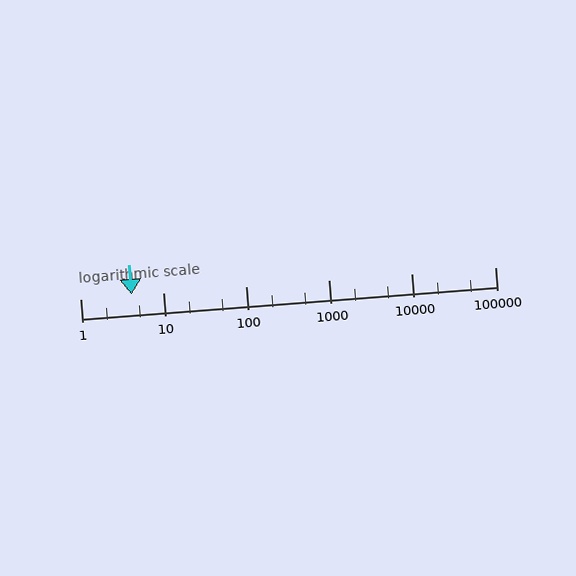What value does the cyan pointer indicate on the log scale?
The pointer indicates approximately 4.2.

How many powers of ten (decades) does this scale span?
The scale spans 5 decades, from 1 to 100000.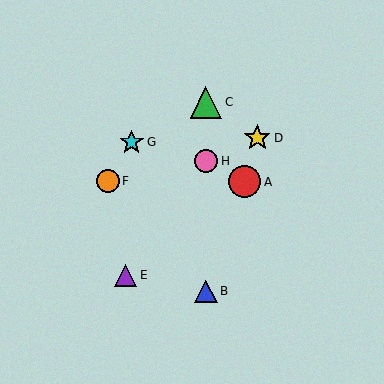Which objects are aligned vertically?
Objects B, C, H are aligned vertically.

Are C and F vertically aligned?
No, C is at x≈206 and F is at x≈108.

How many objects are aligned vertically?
3 objects (B, C, H) are aligned vertically.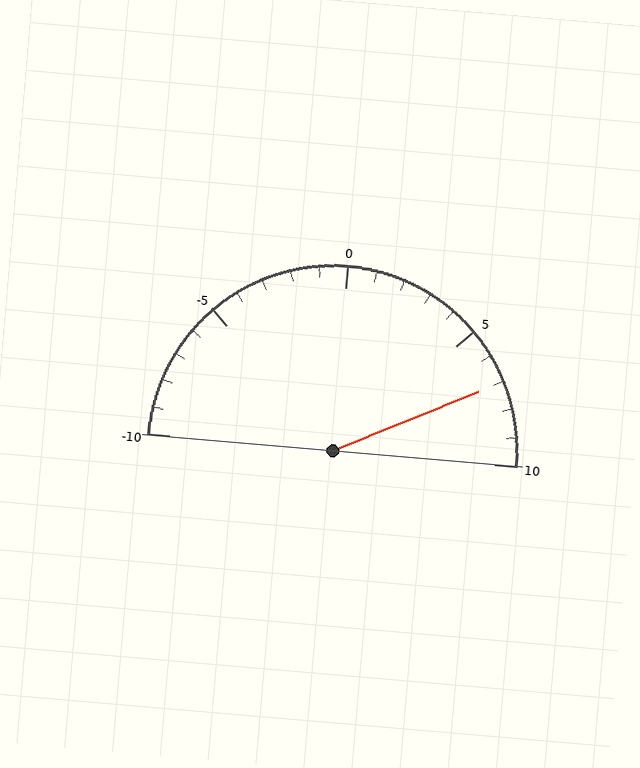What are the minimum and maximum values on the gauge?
The gauge ranges from -10 to 10.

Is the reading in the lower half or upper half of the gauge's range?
The reading is in the upper half of the range (-10 to 10).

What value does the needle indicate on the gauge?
The needle indicates approximately 7.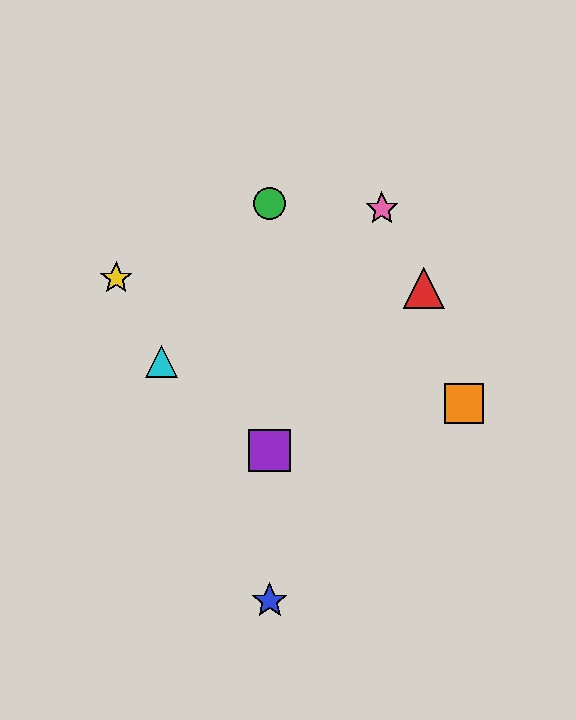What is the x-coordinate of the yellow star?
The yellow star is at x≈116.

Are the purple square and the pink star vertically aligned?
No, the purple square is at x≈270 and the pink star is at x≈382.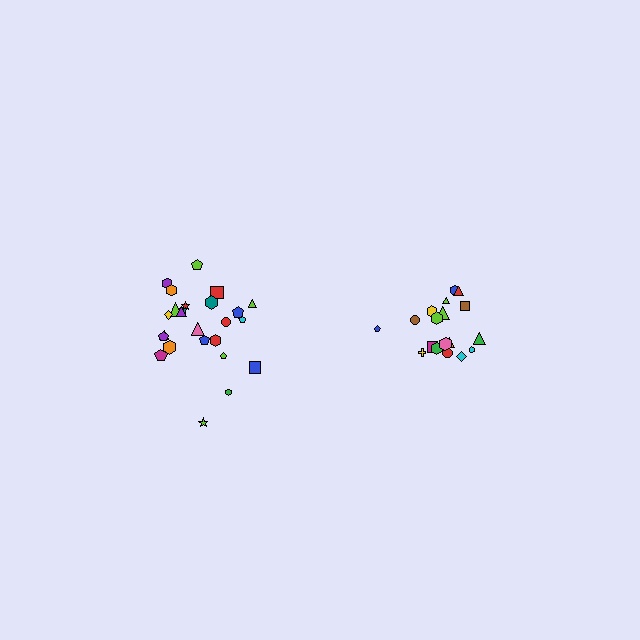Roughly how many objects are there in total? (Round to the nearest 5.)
Roughly 45 objects in total.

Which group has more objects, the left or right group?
The left group.